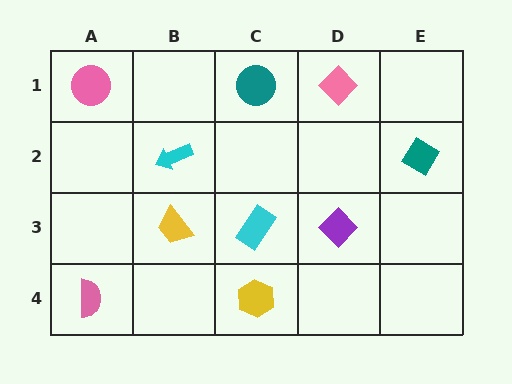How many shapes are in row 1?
3 shapes.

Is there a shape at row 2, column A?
No, that cell is empty.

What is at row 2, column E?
A teal diamond.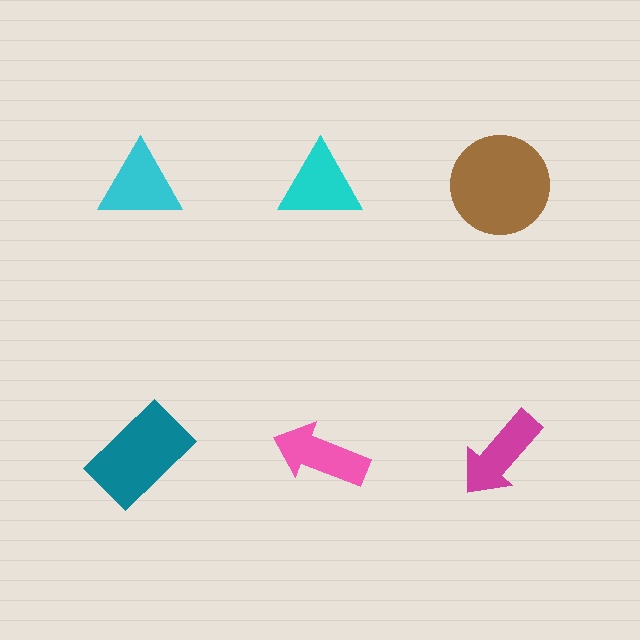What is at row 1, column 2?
A cyan triangle.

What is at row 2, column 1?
A teal rectangle.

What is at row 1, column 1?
A cyan triangle.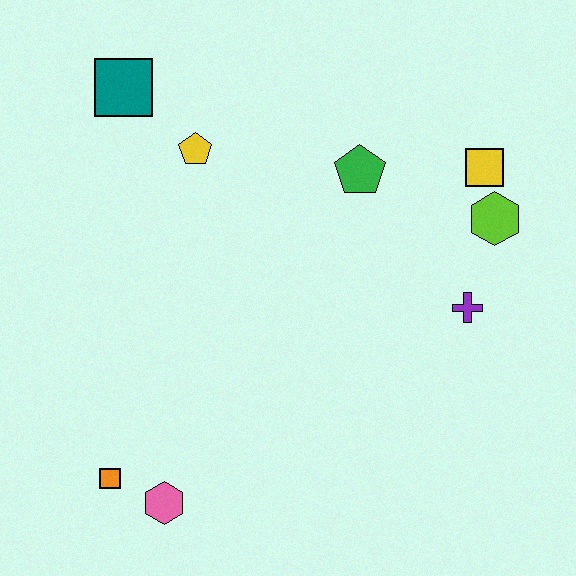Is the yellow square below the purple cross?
No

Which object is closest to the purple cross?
The lime hexagon is closest to the purple cross.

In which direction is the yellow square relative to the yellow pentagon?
The yellow square is to the right of the yellow pentagon.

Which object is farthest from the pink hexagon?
The yellow square is farthest from the pink hexagon.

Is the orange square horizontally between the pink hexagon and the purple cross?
No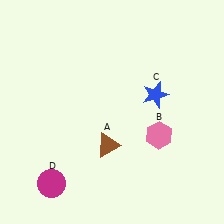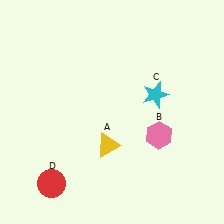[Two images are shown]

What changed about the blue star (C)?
In Image 1, C is blue. In Image 2, it changed to cyan.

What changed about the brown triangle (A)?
In Image 1, A is brown. In Image 2, it changed to yellow.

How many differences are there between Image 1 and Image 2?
There are 3 differences between the two images.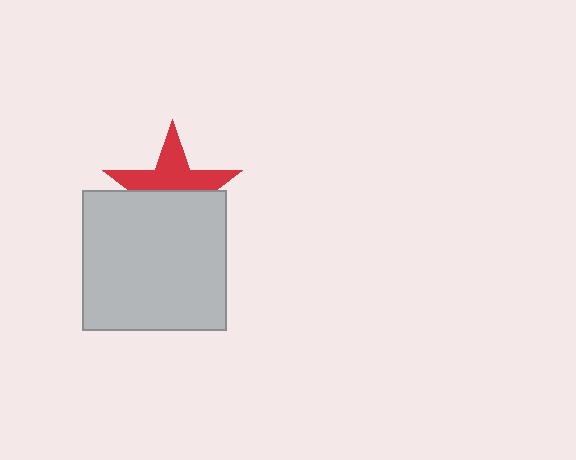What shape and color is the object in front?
The object in front is a light gray rectangle.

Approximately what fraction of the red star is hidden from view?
Roughly 50% of the red star is hidden behind the light gray rectangle.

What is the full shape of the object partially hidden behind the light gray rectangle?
The partially hidden object is a red star.